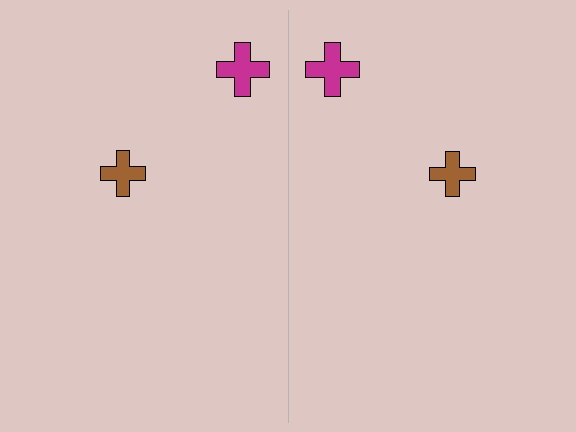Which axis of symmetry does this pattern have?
The pattern has a vertical axis of symmetry running through the center of the image.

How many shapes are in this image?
There are 4 shapes in this image.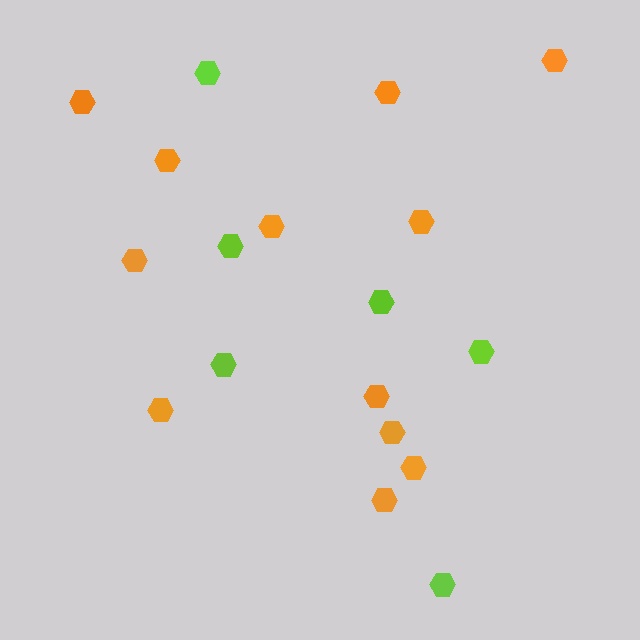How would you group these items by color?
There are 2 groups: one group of orange hexagons (12) and one group of lime hexagons (6).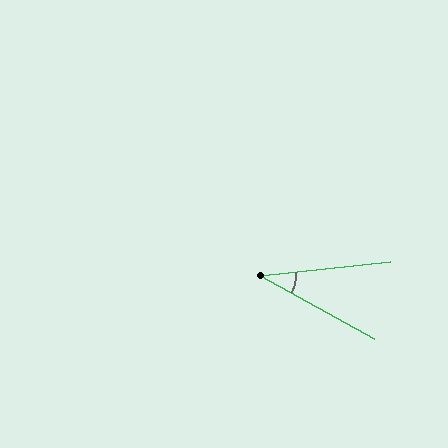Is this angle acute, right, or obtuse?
It is acute.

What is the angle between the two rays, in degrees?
Approximately 35 degrees.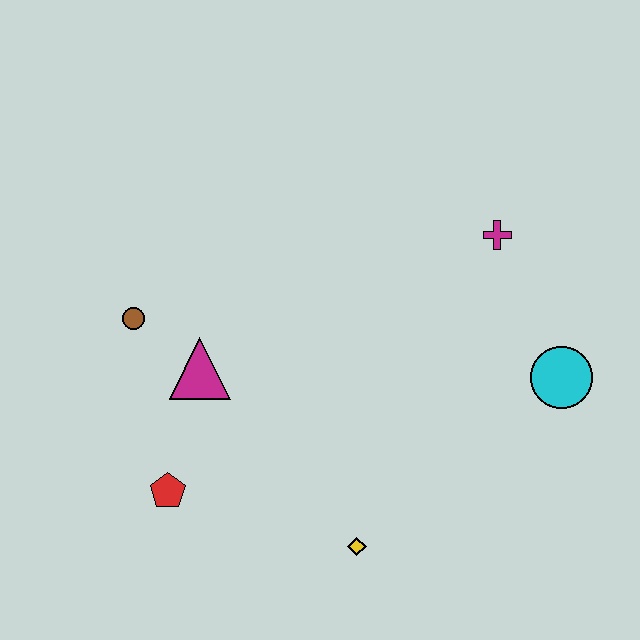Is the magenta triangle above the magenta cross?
No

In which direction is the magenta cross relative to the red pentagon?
The magenta cross is to the right of the red pentagon.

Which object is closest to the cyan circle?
The magenta cross is closest to the cyan circle.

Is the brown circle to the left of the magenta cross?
Yes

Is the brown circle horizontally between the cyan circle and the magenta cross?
No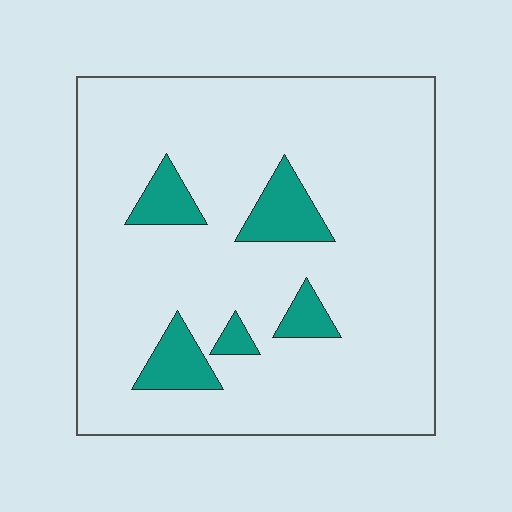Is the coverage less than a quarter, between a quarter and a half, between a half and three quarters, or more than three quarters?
Less than a quarter.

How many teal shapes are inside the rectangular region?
5.